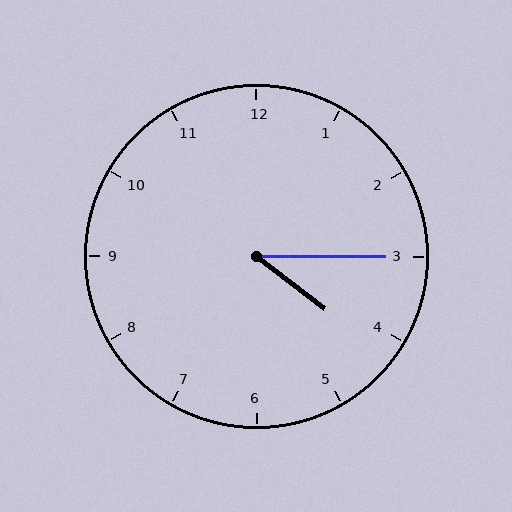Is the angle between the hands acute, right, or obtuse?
It is acute.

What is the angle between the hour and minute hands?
Approximately 38 degrees.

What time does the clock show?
4:15.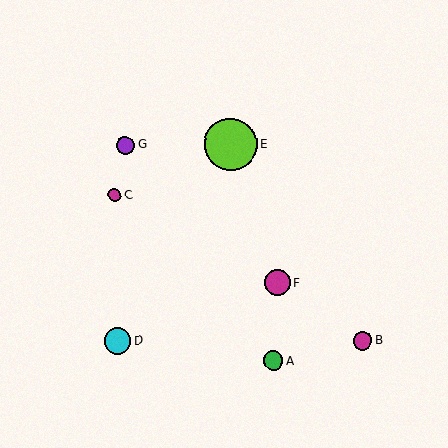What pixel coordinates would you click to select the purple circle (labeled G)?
Click at (125, 145) to select the purple circle G.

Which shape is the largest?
The lime circle (labeled E) is the largest.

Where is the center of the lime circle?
The center of the lime circle is at (231, 144).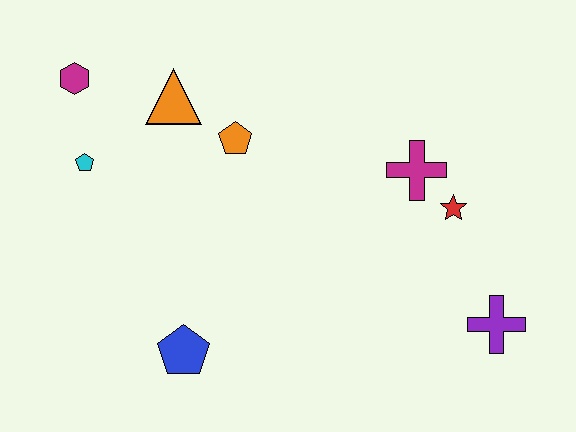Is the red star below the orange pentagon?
Yes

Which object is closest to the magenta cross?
The red star is closest to the magenta cross.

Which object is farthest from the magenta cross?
The magenta hexagon is farthest from the magenta cross.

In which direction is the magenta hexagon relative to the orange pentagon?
The magenta hexagon is to the left of the orange pentagon.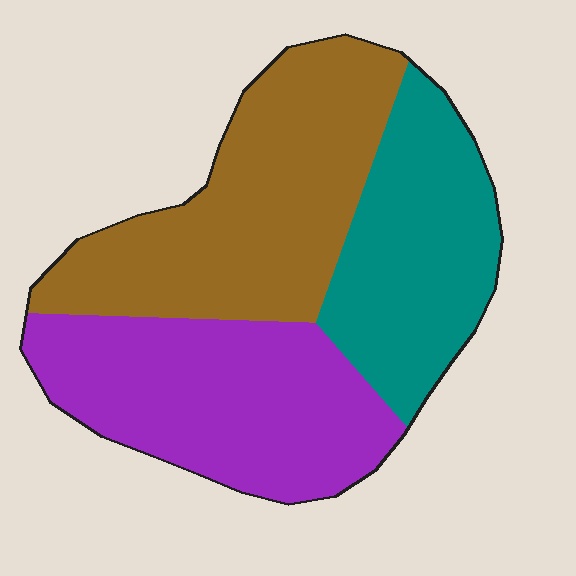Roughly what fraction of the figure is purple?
Purple takes up between a third and a half of the figure.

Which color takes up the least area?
Teal, at roughly 25%.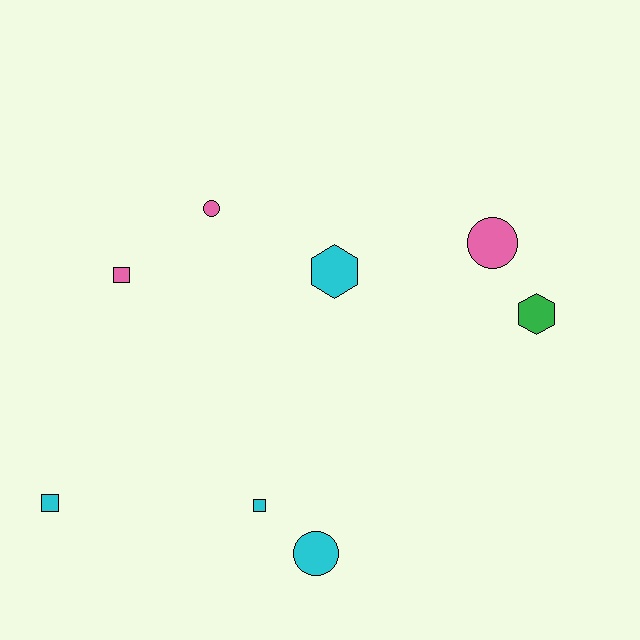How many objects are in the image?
There are 8 objects.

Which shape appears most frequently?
Circle, with 3 objects.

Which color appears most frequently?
Cyan, with 4 objects.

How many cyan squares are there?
There are 2 cyan squares.